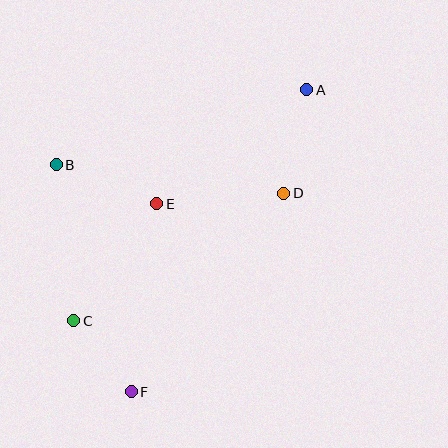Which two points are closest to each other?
Points C and F are closest to each other.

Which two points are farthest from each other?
Points A and F are farthest from each other.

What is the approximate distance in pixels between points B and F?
The distance between B and F is approximately 239 pixels.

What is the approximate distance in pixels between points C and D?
The distance between C and D is approximately 245 pixels.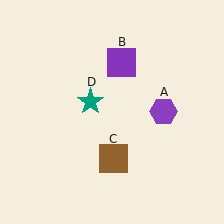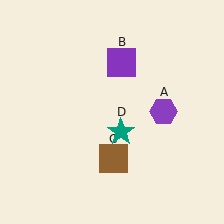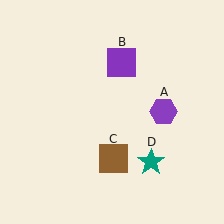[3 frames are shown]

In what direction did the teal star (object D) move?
The teal star (object D) moved down and to the right.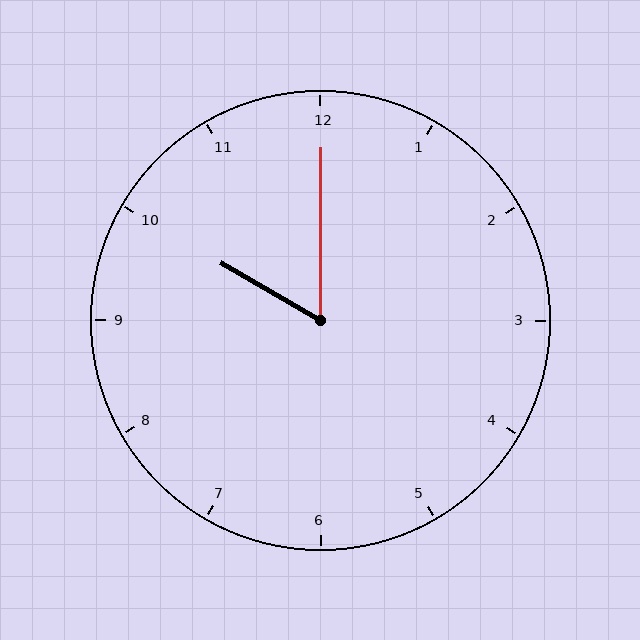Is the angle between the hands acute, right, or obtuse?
It is acute.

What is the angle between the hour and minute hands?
Approximately 60 degrees.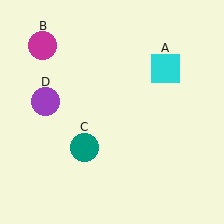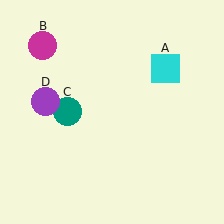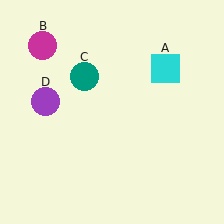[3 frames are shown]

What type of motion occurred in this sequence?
The teal circle (object C) rotated clockwise around the center of the scene.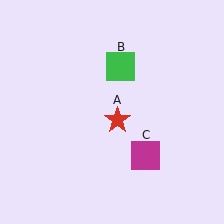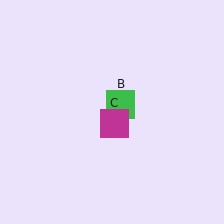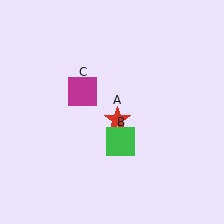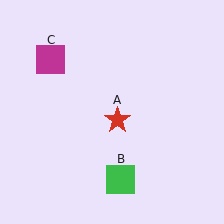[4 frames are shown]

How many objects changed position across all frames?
2 objects changed position: green square (object B), magenta square (object C).